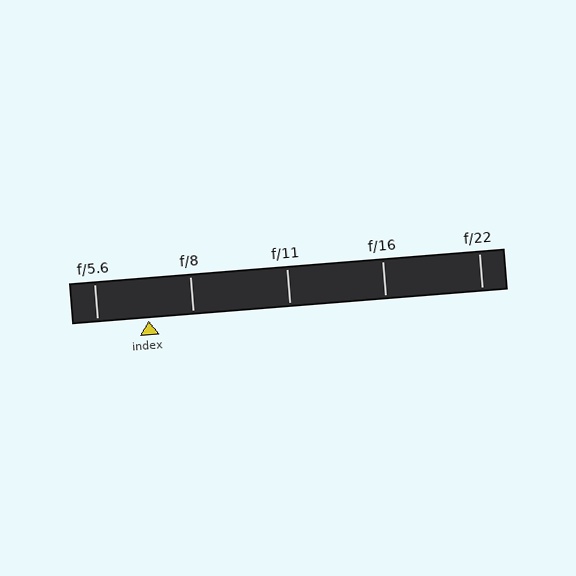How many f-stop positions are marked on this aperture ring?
There are 5 f-stop positions marked.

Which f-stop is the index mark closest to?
The index mark is closest to f/8.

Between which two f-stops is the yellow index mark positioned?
The index mark is between f/5.6 and f/8.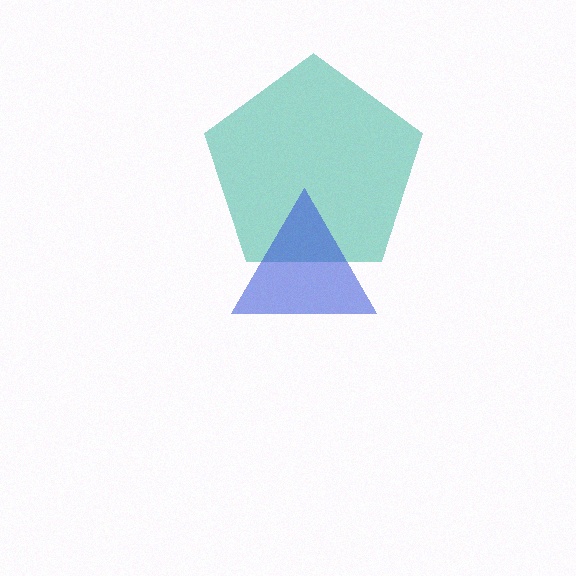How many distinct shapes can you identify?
There are 2 distinct shapes: a teal pentagon, a blue triangle.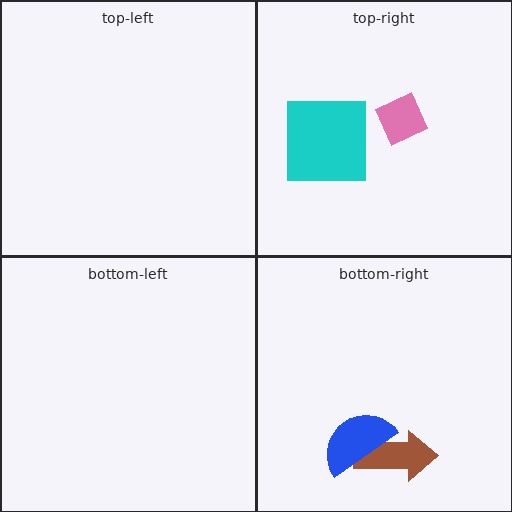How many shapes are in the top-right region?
2.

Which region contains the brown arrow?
The bottom-right region.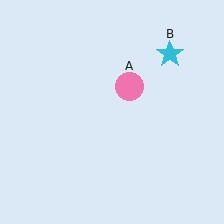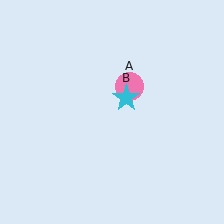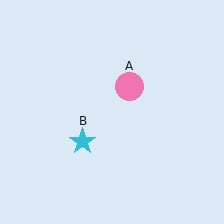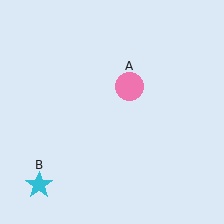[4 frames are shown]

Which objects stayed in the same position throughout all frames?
Pink circle (object A) remained stationary.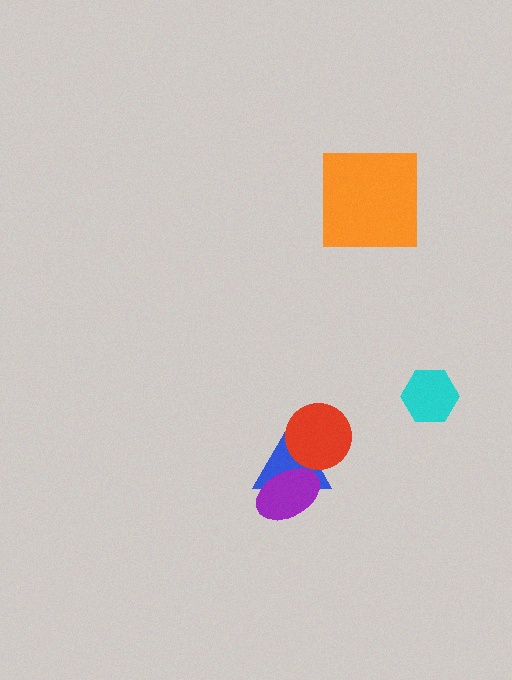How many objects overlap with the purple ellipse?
1 object overlaps with the purple ellipse.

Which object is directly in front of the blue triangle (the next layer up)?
The red circle is directly in front of the blue triangle.